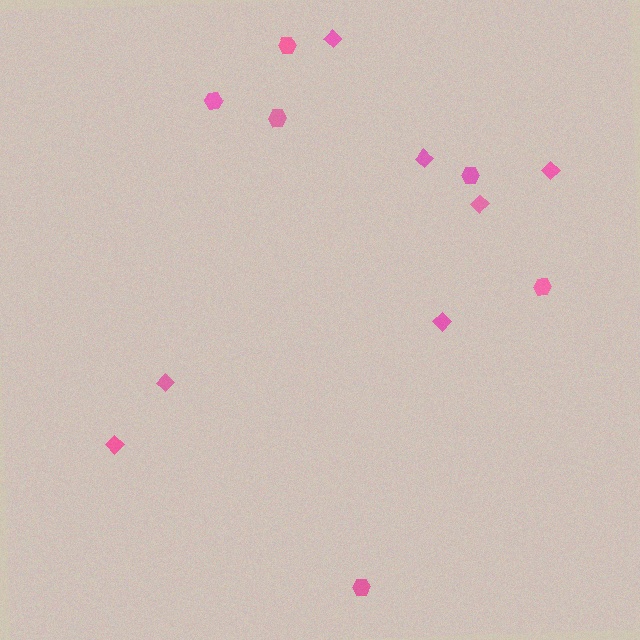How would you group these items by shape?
There are 2 groups: one group of diamonds (7) and one group of hexagons (6).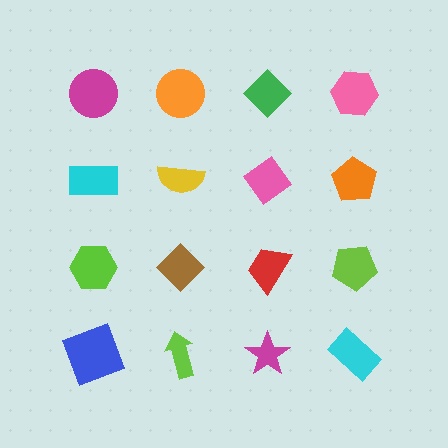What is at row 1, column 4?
A pink hexagon.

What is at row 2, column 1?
A cyan rectangle.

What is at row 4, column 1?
A blue square.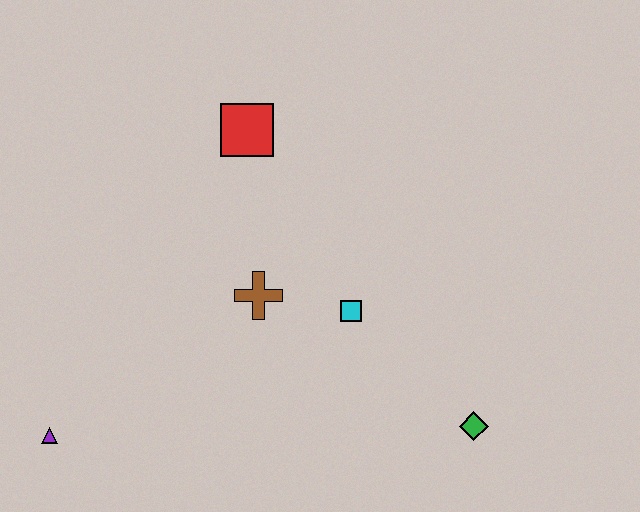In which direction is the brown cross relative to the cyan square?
The brown cross is to the left of the cyan square.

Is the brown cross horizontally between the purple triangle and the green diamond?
Yes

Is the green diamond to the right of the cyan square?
Yes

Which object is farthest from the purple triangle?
The green diamond is farthest from the purple triangle.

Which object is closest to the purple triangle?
The brown cross is closest to the purple triangle.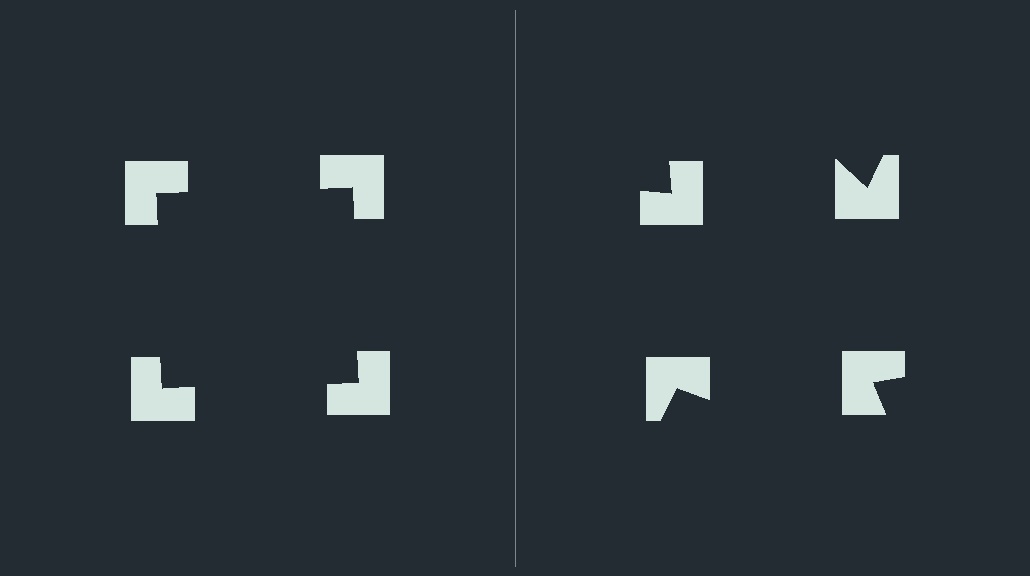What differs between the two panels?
The notched squares are positioned identically on both sides; only the wedge orientations differ. On the left they align to a square; on the right they are misaligned.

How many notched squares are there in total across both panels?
8 — 4 on each side.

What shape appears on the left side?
An illusory square.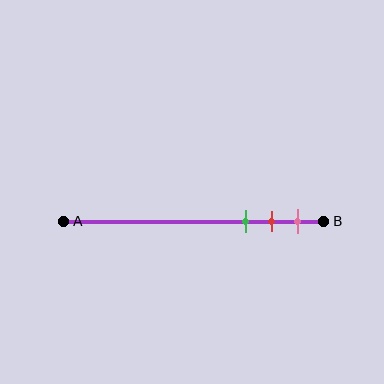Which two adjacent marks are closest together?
The red and pink marks are the closest adjacent pair.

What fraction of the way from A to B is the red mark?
The red mark is approximately 80% (0.8) of the way from A to B.